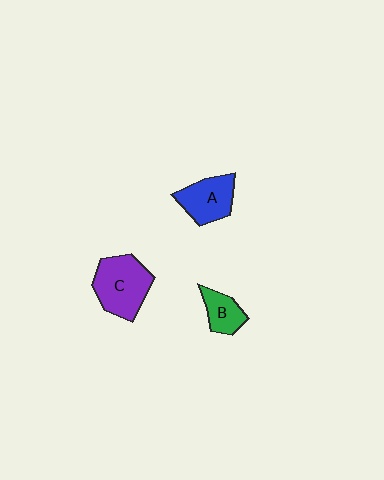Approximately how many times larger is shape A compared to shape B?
Approximately 1.5 times.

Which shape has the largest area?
Shape C (purple).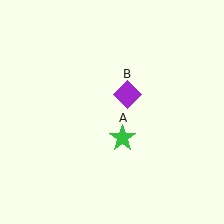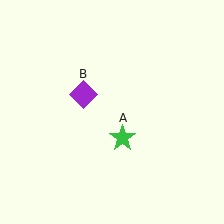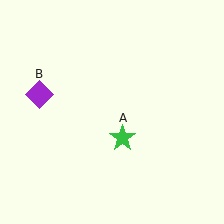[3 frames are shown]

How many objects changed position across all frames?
1 object changed position: purple diamond (object B).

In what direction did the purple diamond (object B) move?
The purple diamond (object B) moved left.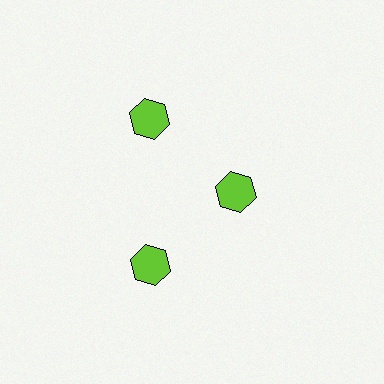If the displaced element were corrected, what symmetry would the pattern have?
It would have 3-fold rotational symmetry — the pattern would map onto itself every 120 degrees.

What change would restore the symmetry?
The symmetry would be restored by moving it outward, back onto the ring so that all 3 hexagons sit at equal angles and equal distance from the center.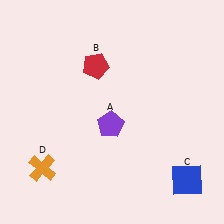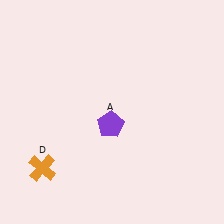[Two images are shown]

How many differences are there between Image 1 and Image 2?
There are 2 differences between the two images.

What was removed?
The blue square (C), the red pentagon (B) were removed in Image 2.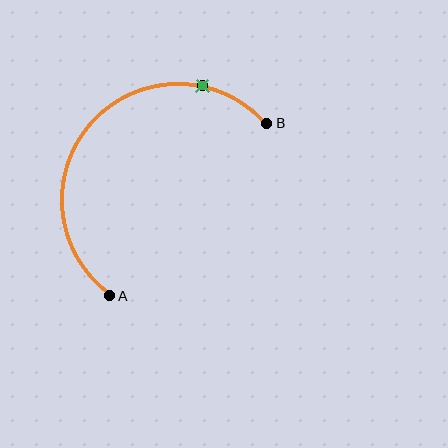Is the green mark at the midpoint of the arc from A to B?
No. The green mark lies on the arc but is closer to endpoint B. The arc midpoint would be at the point on the curve equidistant along the arc from both A and B.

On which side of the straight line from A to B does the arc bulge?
The arc bulges above and to the left of the straight line connecting A and B.